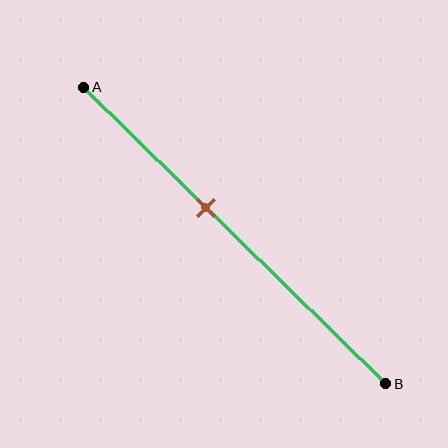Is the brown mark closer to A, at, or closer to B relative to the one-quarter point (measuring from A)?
The brown mark is closer to point B than the one-quarter point of segment AB.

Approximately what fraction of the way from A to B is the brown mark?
The brown mark is approximately 40% of the way from A to B.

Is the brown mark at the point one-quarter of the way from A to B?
No, the mark is at about 40% from A, not at the 25% one-quarter point.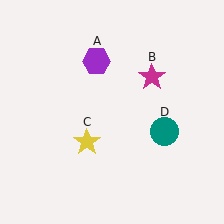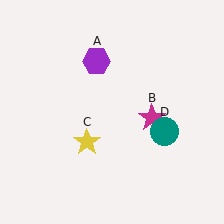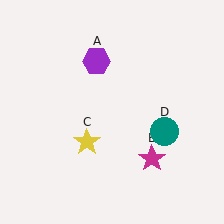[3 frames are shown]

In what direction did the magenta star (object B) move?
The magenta star (object B) moved down.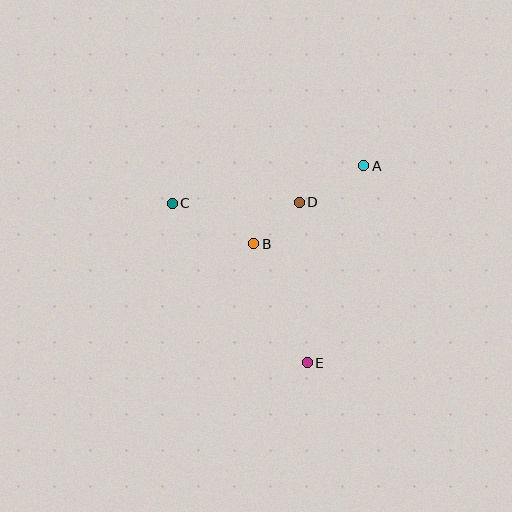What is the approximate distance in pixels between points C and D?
The distance between C and D is approximately 127 pixels.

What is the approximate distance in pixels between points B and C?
The distance between B and C is approximately 91 pixels.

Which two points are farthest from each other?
Points C and E are farthest from each other.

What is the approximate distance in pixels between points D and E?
The distance between D and E is approximately 160 pixels.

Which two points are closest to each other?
Points B and D are closest to each other.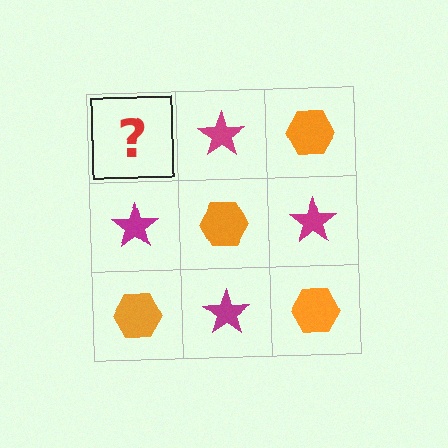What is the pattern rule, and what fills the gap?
The rule is that it alternates orange hexagon and magenta star in a checkerboard pattern. The gap should be filled with an orange hexagon.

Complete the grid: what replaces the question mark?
The question mark should be replaced with an orange hexagon.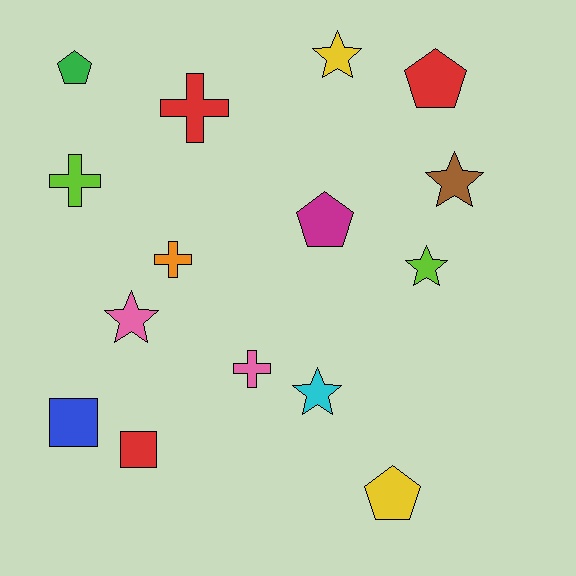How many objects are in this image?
There are 15 objects.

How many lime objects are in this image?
There are 2 lime objects.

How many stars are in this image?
There are 5 stars.